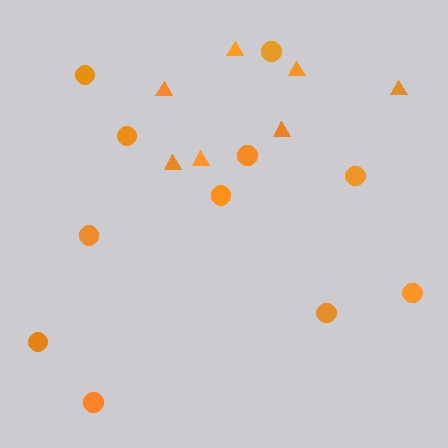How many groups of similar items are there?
There are 2 groups: one group of circles (11) and one group of triangles (7).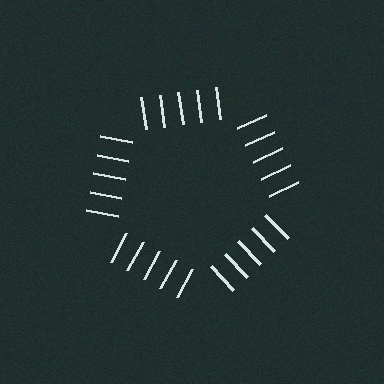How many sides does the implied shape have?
5 sides — the line-ends trace a pentagon.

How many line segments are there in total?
25 — 5 along each of the 5 edges.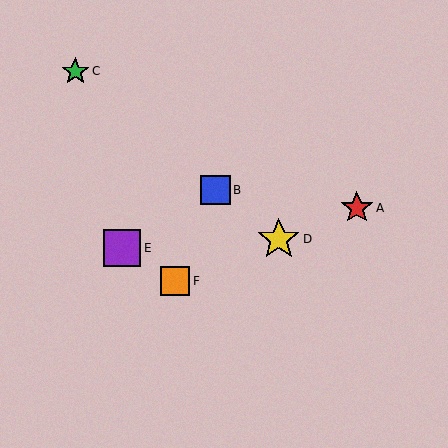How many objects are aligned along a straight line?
3 objects (A, D, F) are aligned along a straight line.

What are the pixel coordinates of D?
Object D is at (279, 239).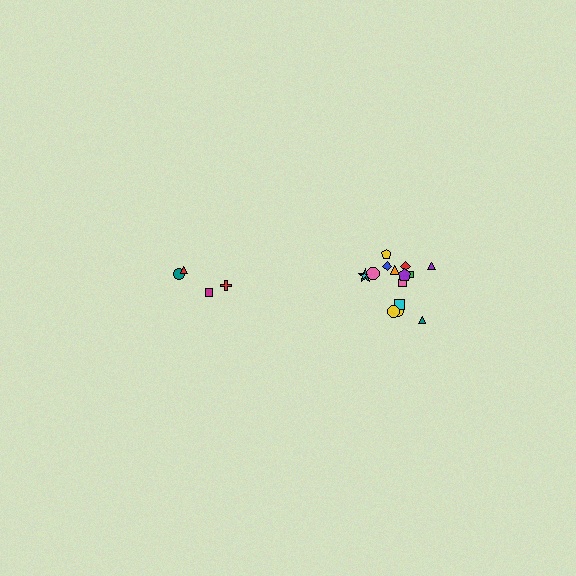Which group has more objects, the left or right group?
The right group.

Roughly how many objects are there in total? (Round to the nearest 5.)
Roughly 20 objects in total.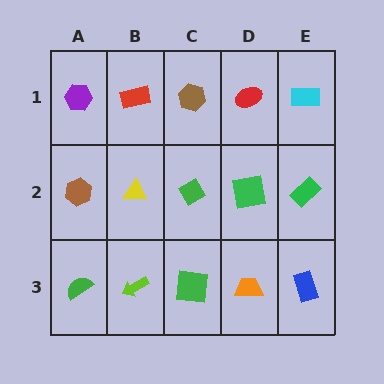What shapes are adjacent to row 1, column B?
A yellow triangle (row 2, column B), a purple hexagon (row 1, column A), a brown hexagon (row 1, column C).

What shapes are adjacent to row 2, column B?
A red rectangle (row 1, column B), a lime arrow (row 3, column B), a brown hexagon (row 2, column A), a green diamond (row 2, column C).